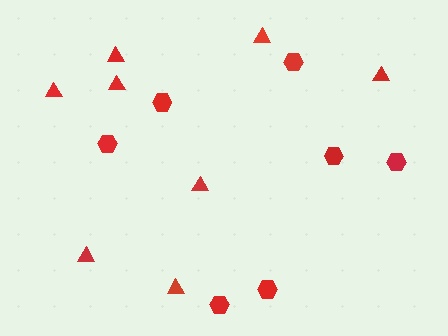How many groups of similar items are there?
There are 2 groups: one group of hexagons (7) and one group of triangles (8).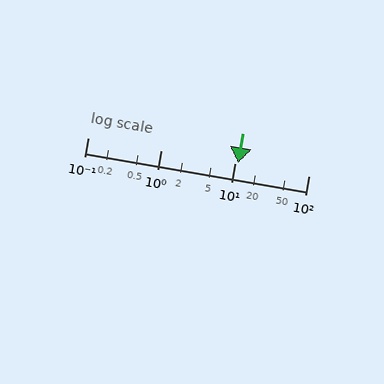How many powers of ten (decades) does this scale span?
The scale spans 3 decades, from 0.1 to 100.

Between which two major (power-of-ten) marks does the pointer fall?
The pointer is between 10 and 100.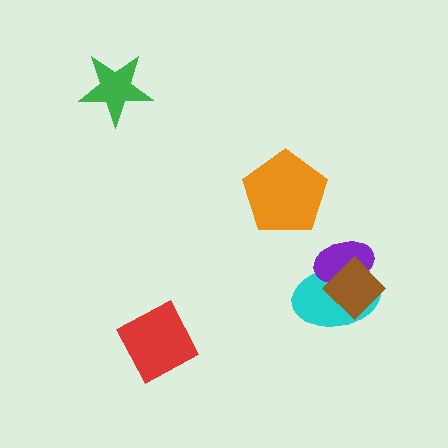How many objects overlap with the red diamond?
0 objects overlap with the red diamond.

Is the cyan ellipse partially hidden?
Yes, it is partially covered by another shape.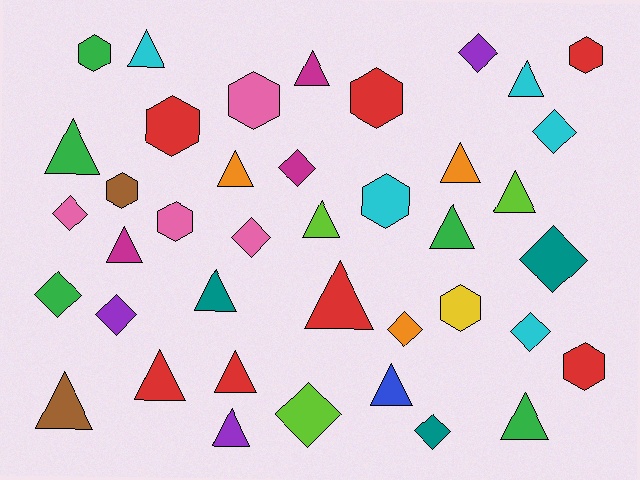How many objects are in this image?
There are 40 objects.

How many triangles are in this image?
There are 18 triangles.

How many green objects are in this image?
There are 5 green objects.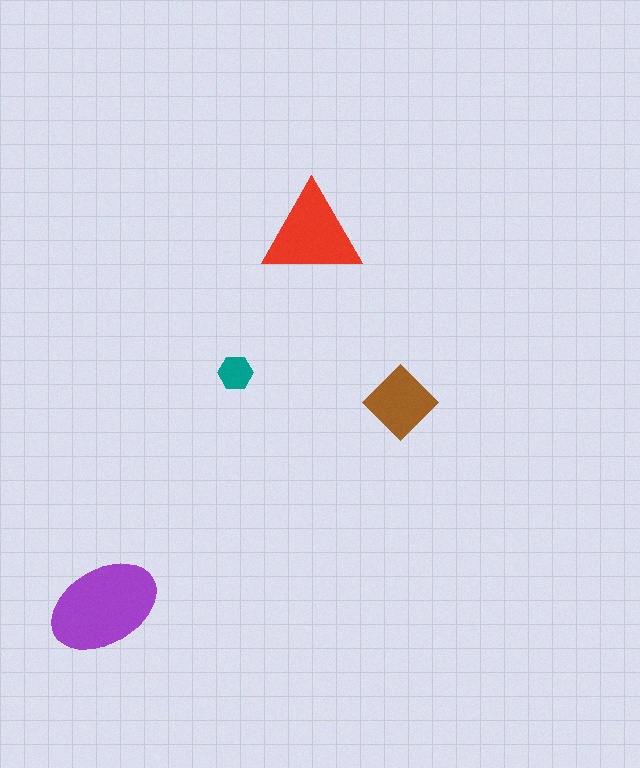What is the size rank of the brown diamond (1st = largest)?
3rd.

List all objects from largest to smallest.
The purple ellipse, the red triangle, the brown diamond, the teal hexagon.